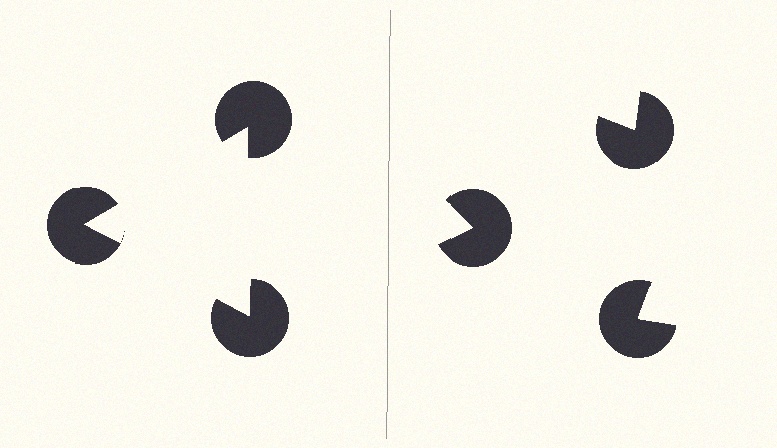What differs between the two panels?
The pac-man discs are positioned identically on both sides; only the wedge orientations differ. On the left they align to a triangle; on the right they are misaligned.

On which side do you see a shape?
An illusory triangle appears on the left side. On the right side the wedge cuts are rotated, so no coherent shape forms.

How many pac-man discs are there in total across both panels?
6 — 3 on each side.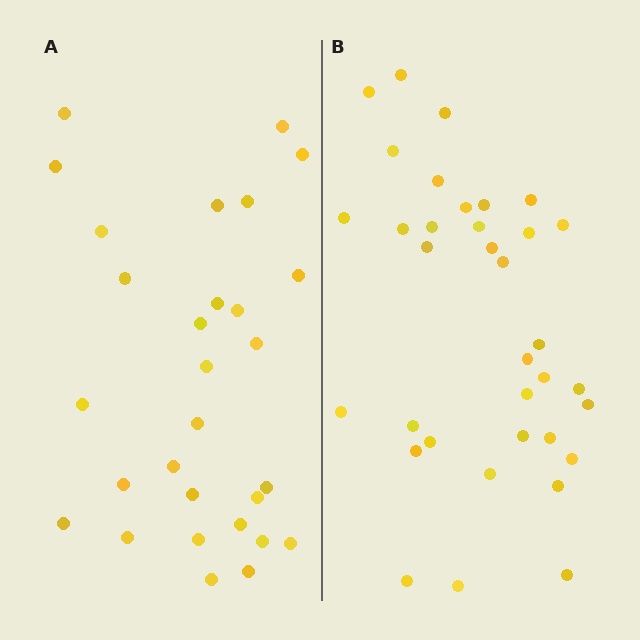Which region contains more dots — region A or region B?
Region B (the right region) has more dots.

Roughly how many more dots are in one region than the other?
Region B has about 6 more dots than region A.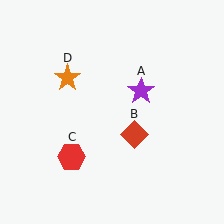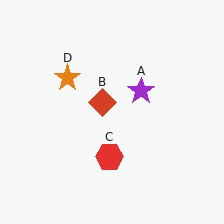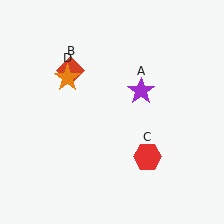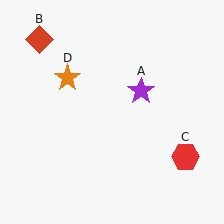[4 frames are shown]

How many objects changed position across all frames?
2 objects changed position: red diamond (object B), red hexagon (object C).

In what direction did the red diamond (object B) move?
The red diamond (object B) moved up and to the left.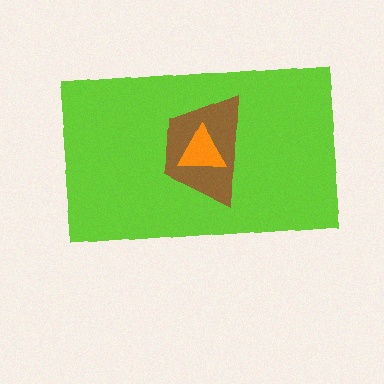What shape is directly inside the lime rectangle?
The brown trapezoid.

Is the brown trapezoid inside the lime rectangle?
Yes.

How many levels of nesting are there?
3.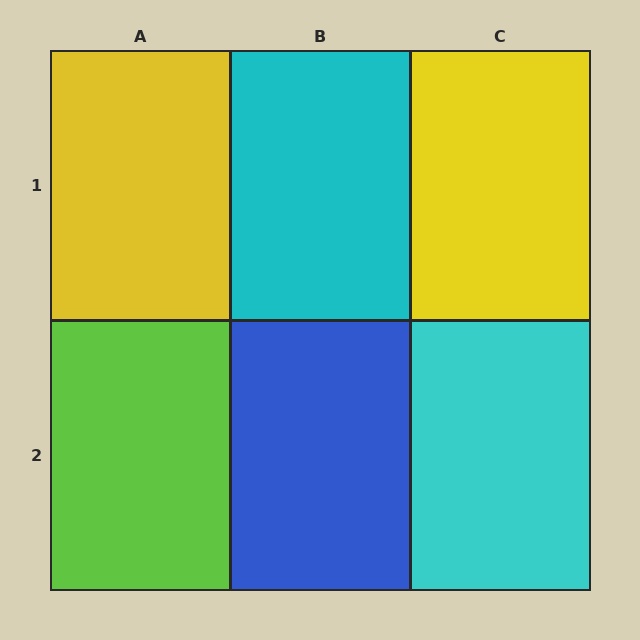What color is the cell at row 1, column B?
Cyan.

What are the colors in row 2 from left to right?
Lime, blue, cyan.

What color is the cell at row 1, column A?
Yellow.